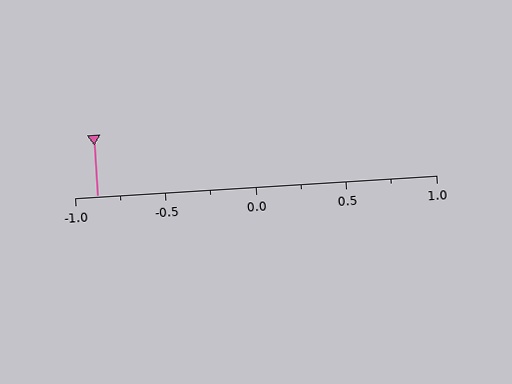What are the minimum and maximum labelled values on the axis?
The axis runs from -1.0 to 1.0.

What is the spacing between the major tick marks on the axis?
The major ticks are spaced 0.5 apart.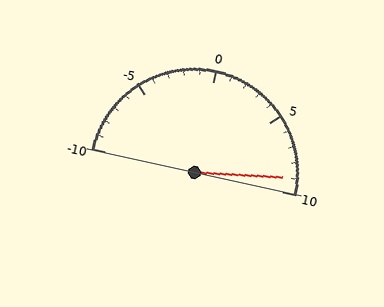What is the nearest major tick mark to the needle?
The nearest major tick mark is 10.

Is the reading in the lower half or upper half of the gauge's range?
The reading is in the upper half of the range (-10 to 10).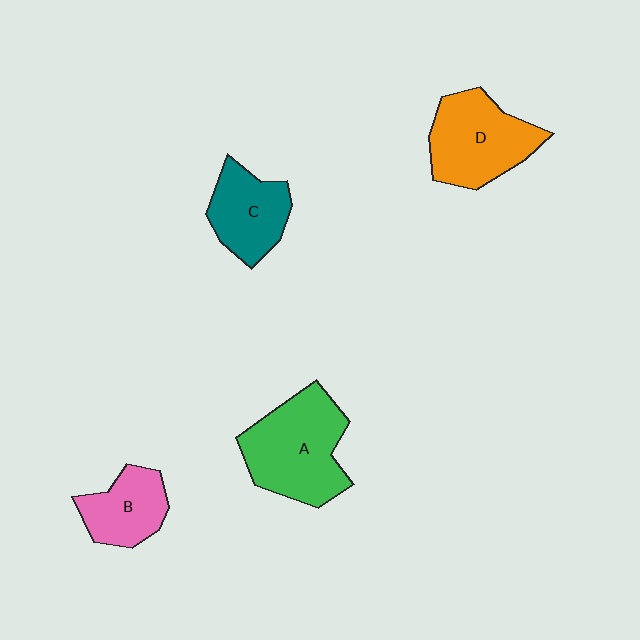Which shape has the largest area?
Shape A (green).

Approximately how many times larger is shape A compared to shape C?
Approximately 1.5 times.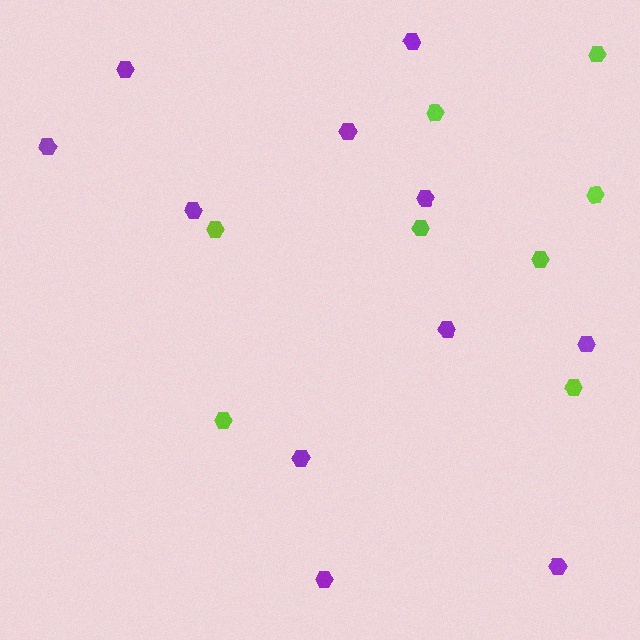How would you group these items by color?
There are 2 groups: one group of lime hexagons (8) and one group of purple hexagons (11).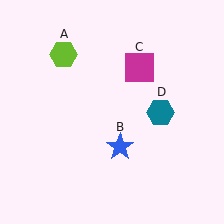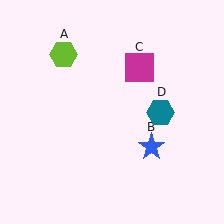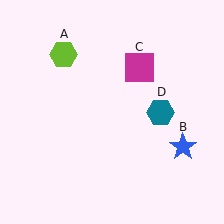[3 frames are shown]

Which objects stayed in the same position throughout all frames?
Lime hexagon (object A) and magenta square (object C) and teal hexagon (object D) remained stationary.